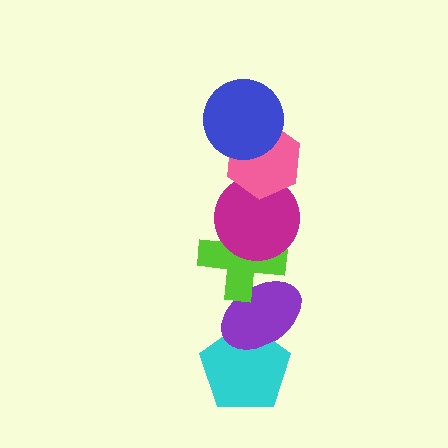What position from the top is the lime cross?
The lime cross is 4th from the top.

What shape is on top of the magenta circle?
The pink hexagon is on top of the magenta circle.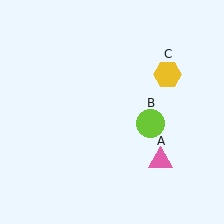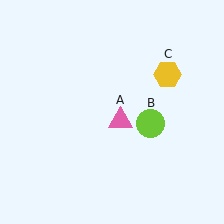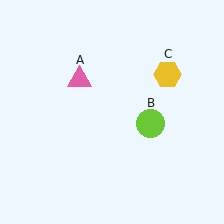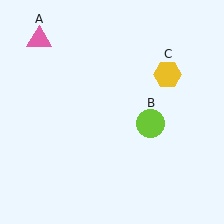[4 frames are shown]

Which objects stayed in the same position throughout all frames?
Lime circle (object B) and yellow hexagon (object C) remained stationary.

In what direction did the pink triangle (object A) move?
The pink triangle (object A) moved up and to the left.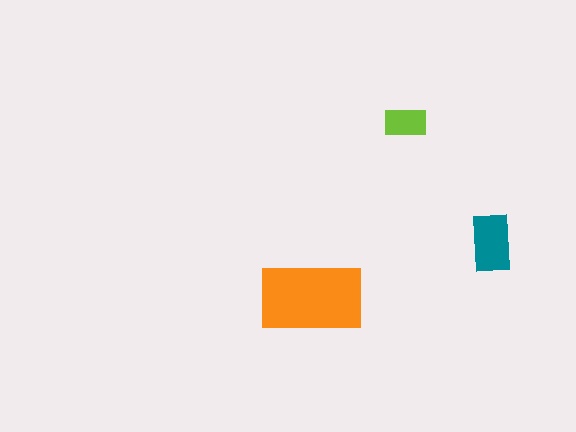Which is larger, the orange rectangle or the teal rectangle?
The orange one.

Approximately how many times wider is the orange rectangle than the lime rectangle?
About 2.5 times wider.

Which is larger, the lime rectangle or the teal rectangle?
The teal one.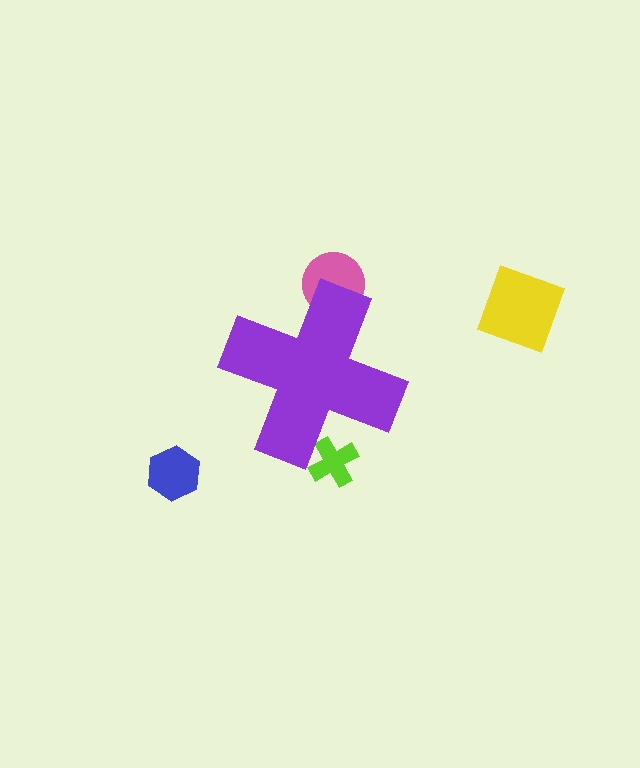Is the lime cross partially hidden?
Yes, the lime cross is partially hidden behind the purple cross.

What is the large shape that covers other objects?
A purple cross.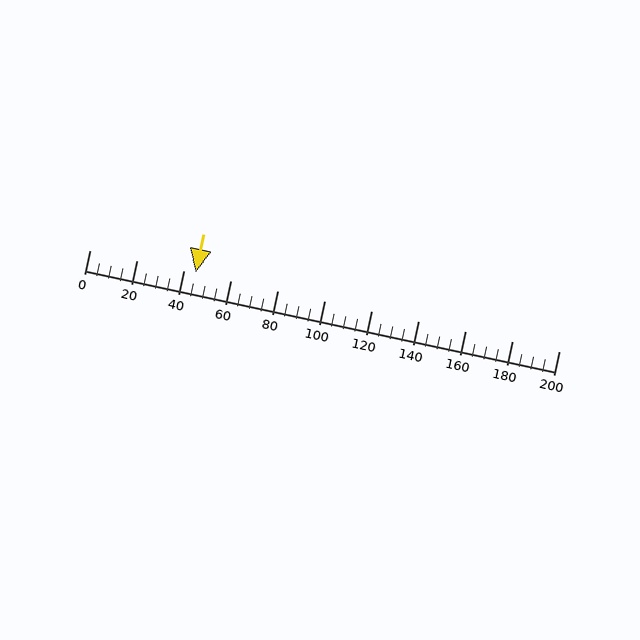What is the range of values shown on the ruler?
The ruler shows values from 0 to 200.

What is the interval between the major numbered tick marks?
The major tick marks are spaced 20 units apart.